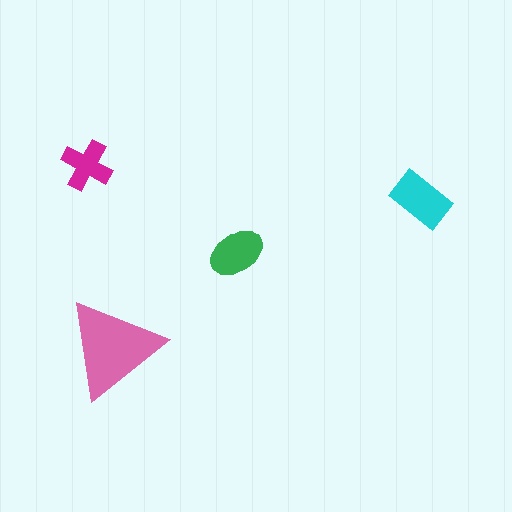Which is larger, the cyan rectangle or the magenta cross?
The cyan rectangle.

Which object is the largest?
The pink triangle.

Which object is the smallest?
The magenta cross.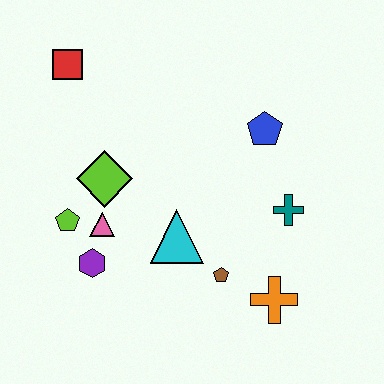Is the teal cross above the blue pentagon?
No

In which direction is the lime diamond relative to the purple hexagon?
The lime diamond is above the purple hexagon.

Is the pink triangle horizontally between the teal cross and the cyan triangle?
No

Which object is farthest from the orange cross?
The red square is farthest from the orange cross.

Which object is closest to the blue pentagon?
The teal cross is closest to the blue pentagon.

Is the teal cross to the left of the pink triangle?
No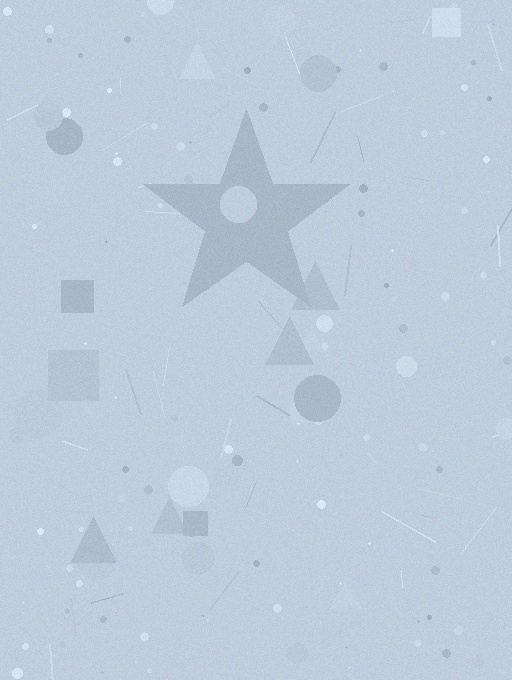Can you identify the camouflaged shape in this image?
The camouflaged shape is a star.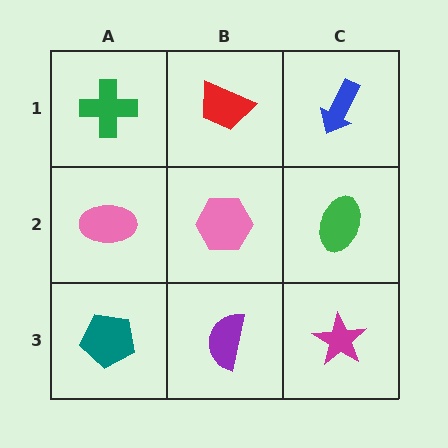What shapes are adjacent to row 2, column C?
A blue arrow (row 1, column C), a magenta star (row 3, column C), a pink hexagon (row 2, column B).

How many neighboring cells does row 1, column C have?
2.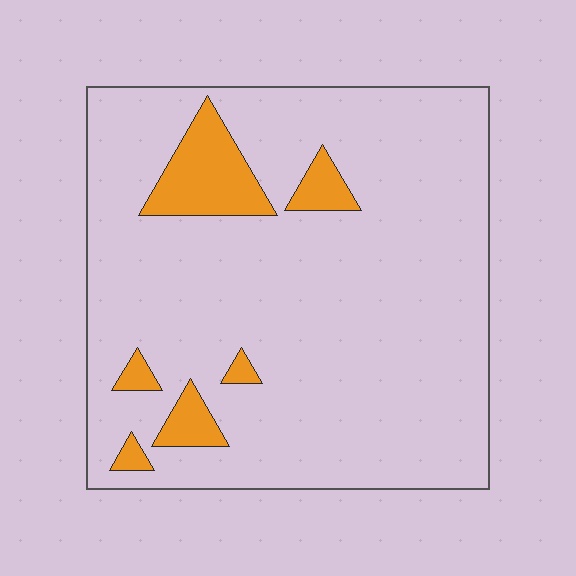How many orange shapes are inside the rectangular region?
6.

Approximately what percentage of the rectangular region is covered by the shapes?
Approximately 10%.